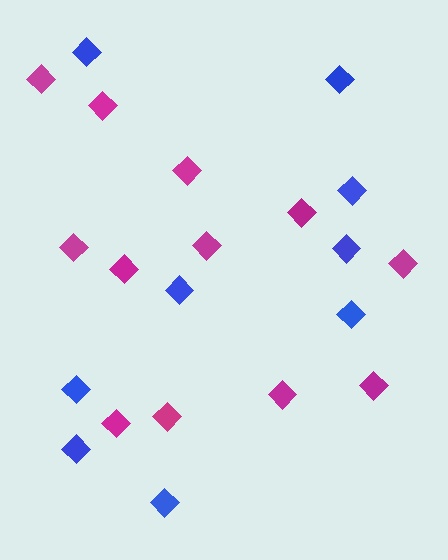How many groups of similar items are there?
There are 2 groups: one group of blue diamonds (9) and one group of magenta diamonds (12).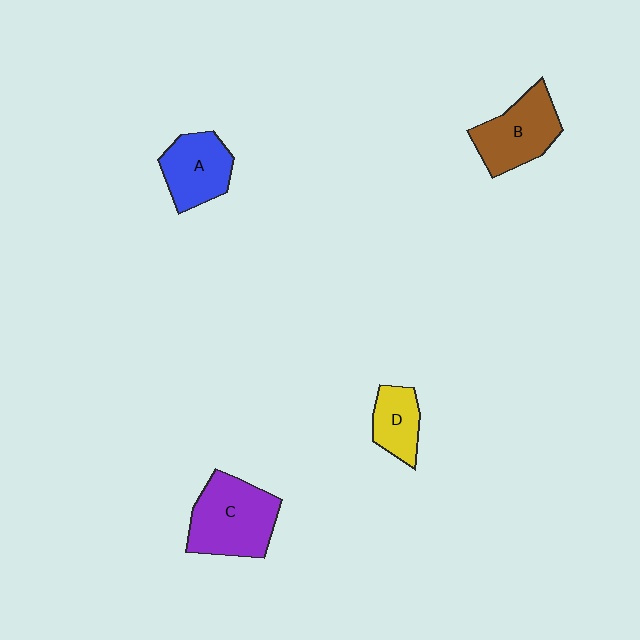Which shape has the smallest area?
Shape D (yellow).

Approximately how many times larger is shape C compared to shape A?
Approximately 1.4 times.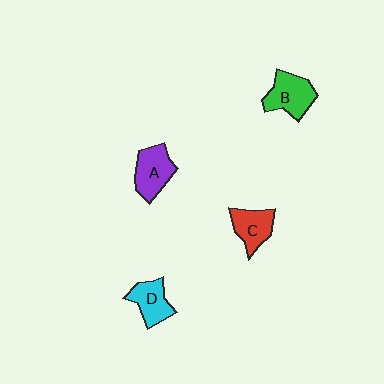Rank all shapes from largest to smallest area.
From largest to smallest: B (green), A (purple), C (red), D (cyan).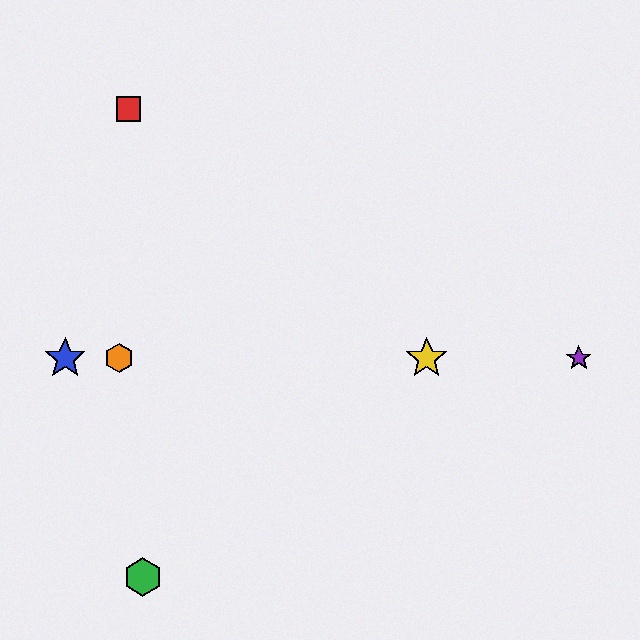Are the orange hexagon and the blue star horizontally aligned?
Yes, both are at y≈358.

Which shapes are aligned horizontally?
The blue star, the yellow star, the purple star, the orange hexagon are aligned horizontally.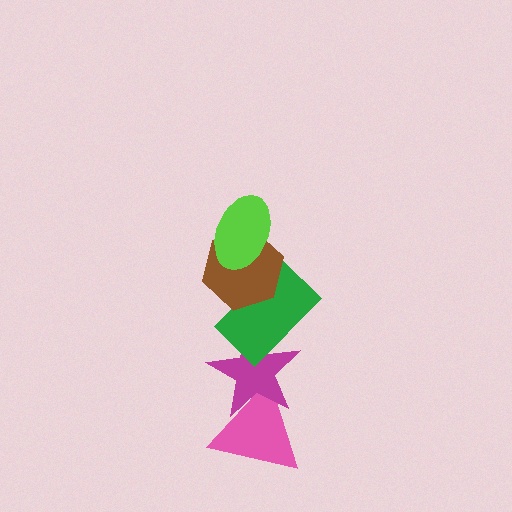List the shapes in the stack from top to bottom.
From top to bottom: the lime ellipse, the brown hexagon, the green rectangle, the magenta star, the pink triangle.